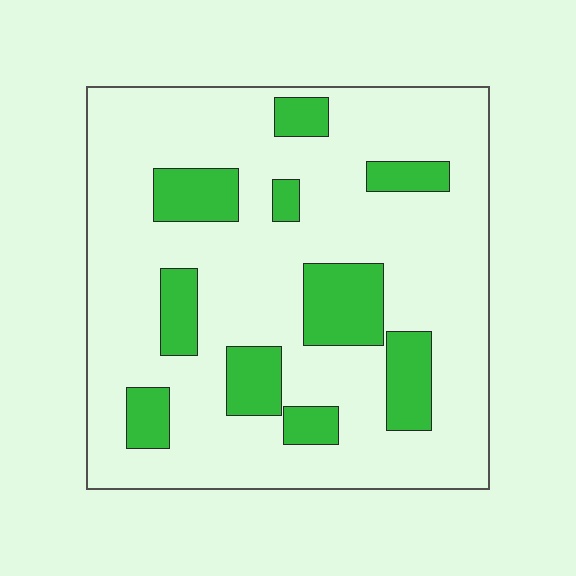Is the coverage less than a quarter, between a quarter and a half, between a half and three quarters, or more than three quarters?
Less than a quarter.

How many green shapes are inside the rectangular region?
10.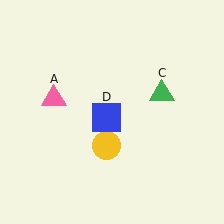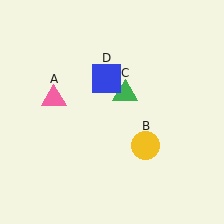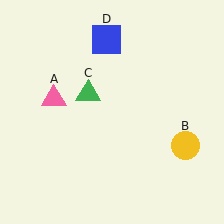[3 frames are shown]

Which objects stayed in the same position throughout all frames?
Pink triangle (object A) remained stationary.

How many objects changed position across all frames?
3 objects changed position: yellow circle (object B), green triangle (object C), blue square (object D).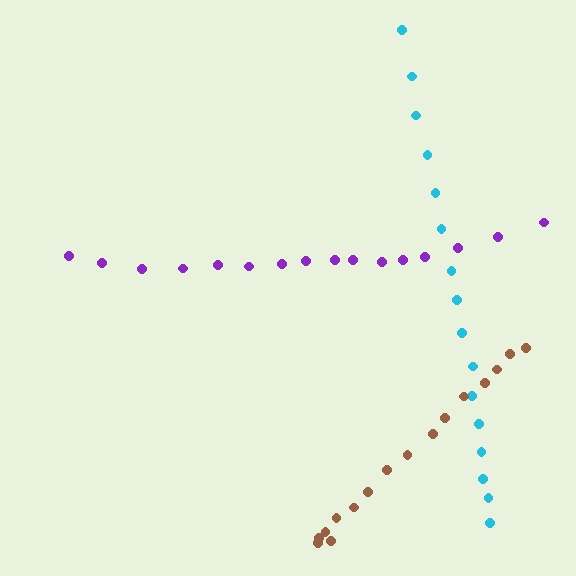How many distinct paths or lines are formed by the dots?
There are 3 distinct paths.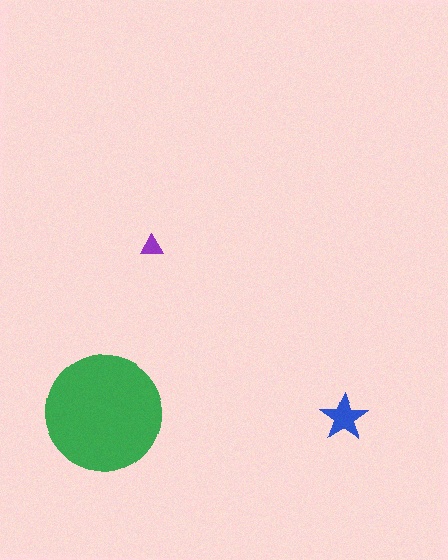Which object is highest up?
The purple triangle is topmost.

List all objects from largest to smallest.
The green circle, the blue star, the purple triangle.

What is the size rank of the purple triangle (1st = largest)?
3rd.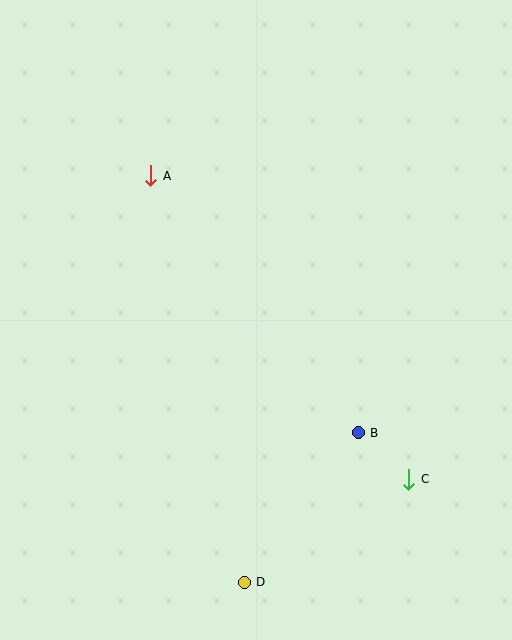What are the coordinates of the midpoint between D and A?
The midpoint between D and A is at (198, 379).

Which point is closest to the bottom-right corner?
Point C is closest to the bottom-right corner.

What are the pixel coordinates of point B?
Point B is at (358, 433).